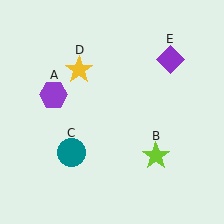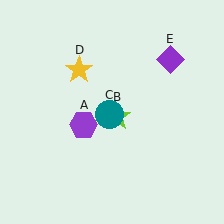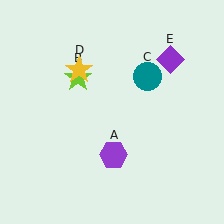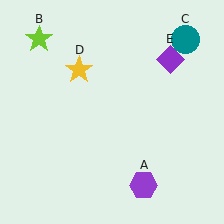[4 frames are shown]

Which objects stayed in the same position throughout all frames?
Yellow star (object D) and purple diamond (object E) remained stationary.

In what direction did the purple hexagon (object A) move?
The purple hexagon (object A) moved down and to the right.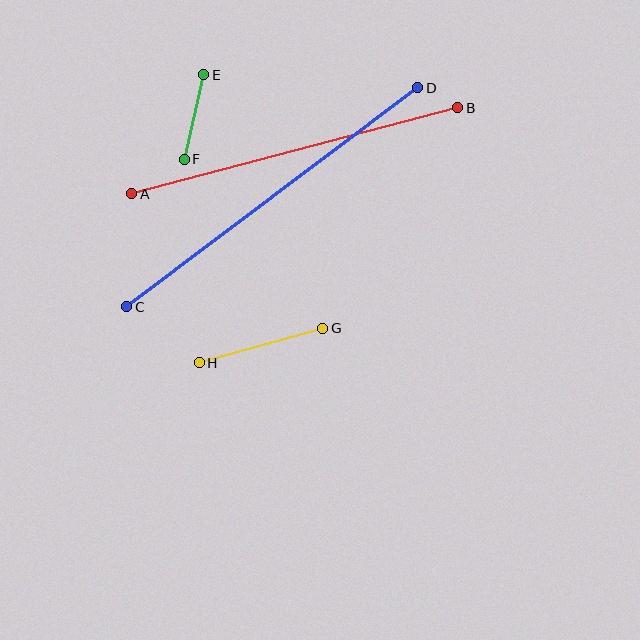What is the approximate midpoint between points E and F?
The midpoint is at approximately (194, 117) pixels.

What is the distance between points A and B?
The distance is approximately 337 pixels.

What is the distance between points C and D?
The distance is approximately 364 pixels.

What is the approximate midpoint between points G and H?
The midpoint is at approximately (261, 346) pixels.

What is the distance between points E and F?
The distance is approximately 87 pixels.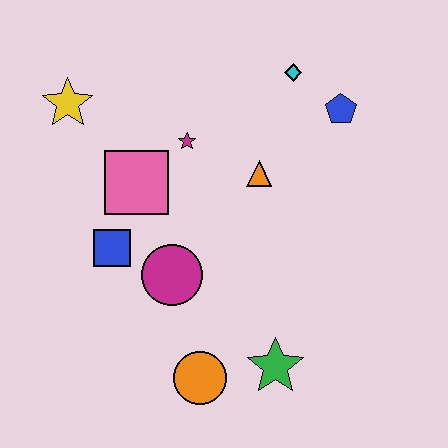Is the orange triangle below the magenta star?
Yes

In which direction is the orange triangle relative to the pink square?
The orange triangle is to the right of the pink square.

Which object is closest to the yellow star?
The pink square is closest to the yellow star.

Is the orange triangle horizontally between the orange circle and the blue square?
No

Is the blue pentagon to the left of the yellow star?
No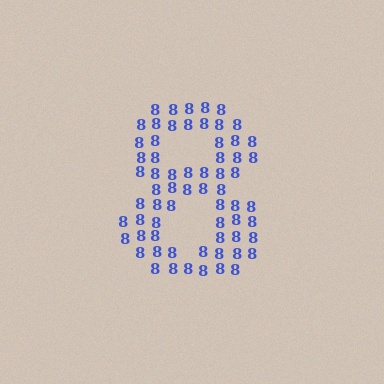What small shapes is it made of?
It is made of small digit 8's.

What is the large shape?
The large shape is the digit 8.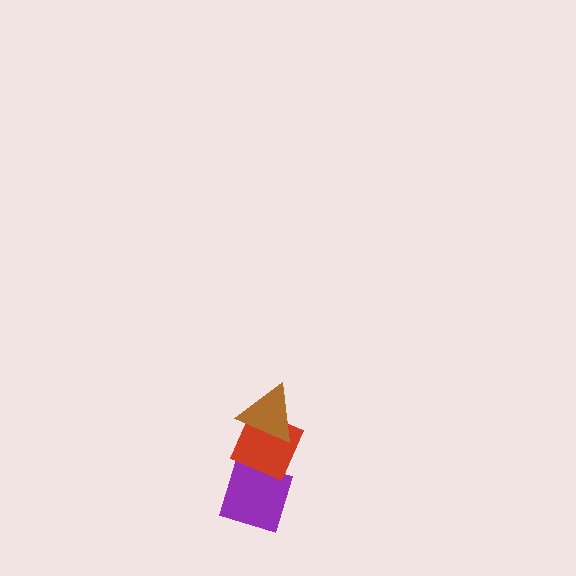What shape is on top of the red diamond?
The brown triangle is on top of the red diamond.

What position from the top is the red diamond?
The red diamond is 2nd from the top.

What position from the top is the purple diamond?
The purple diamond is 3rd from the top.